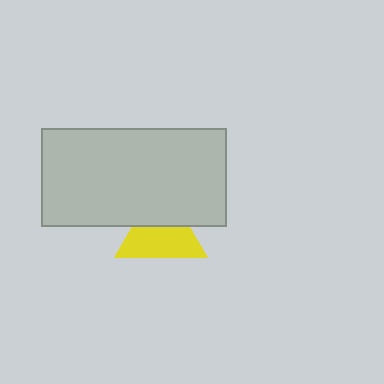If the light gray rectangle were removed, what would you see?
You would see the complete yellow triangle.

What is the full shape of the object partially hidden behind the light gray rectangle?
The partially hidden object is a yellow triangle.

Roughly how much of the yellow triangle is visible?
About half of it is visible (roughly 60%).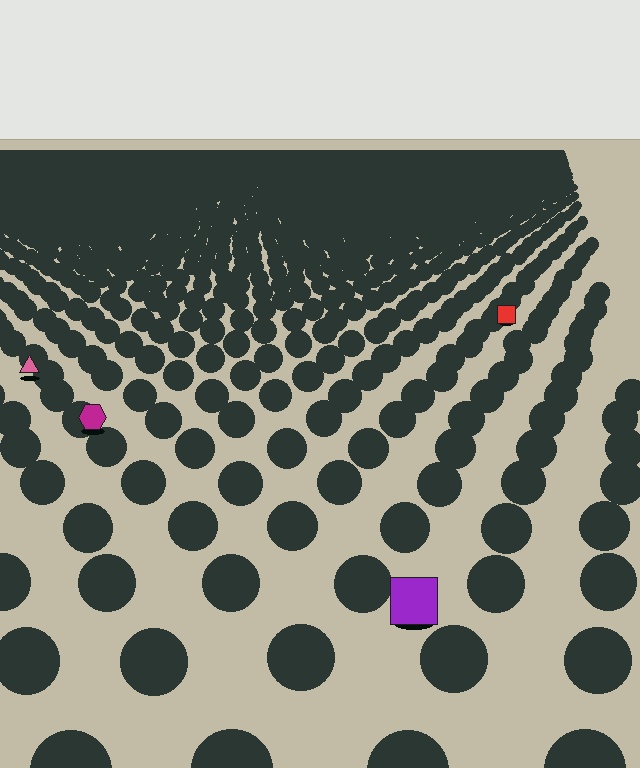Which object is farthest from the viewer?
The red square is farthest from the viewer. It appears smaller and the ground texture around it is denser.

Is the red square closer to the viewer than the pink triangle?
No. The pink triangle is closer — you can tell from the texture gradient: the ground texture is coarser near it.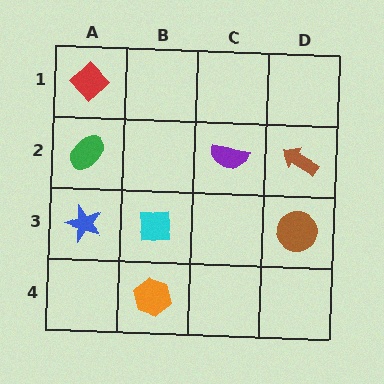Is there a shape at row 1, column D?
No, that cell is empty.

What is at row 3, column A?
A blue star.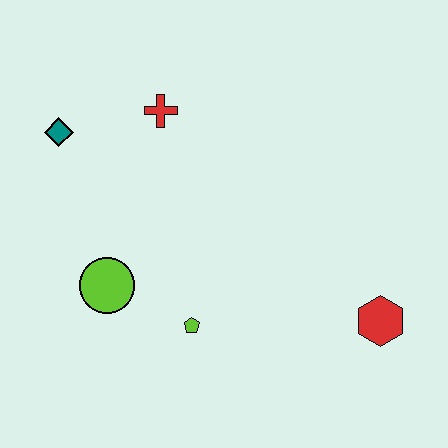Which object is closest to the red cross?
The teal diamond is closest to the red cross.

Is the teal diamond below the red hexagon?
No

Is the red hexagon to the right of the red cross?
Yes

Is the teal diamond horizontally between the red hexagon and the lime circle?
No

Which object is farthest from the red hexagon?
The teal diamond is farthest from the red hexagon.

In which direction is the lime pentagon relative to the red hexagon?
The lime pentagon is to the left of the red hexagon.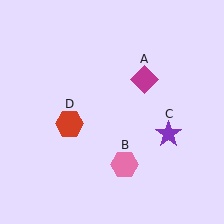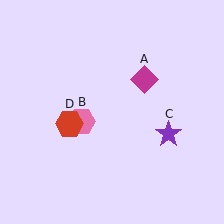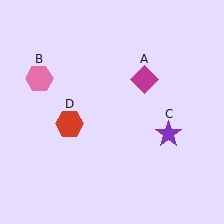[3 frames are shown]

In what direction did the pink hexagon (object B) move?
The pink hexagon (object B) moved up and to the left.